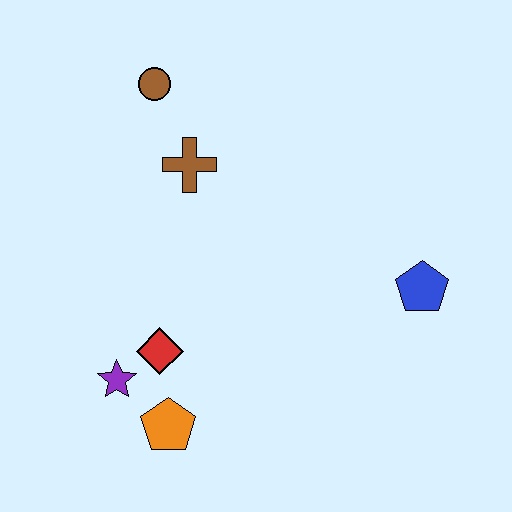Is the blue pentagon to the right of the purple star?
Yes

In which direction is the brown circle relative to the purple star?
The brown circle is above the purple star.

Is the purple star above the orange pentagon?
Yes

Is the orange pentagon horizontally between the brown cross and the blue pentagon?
No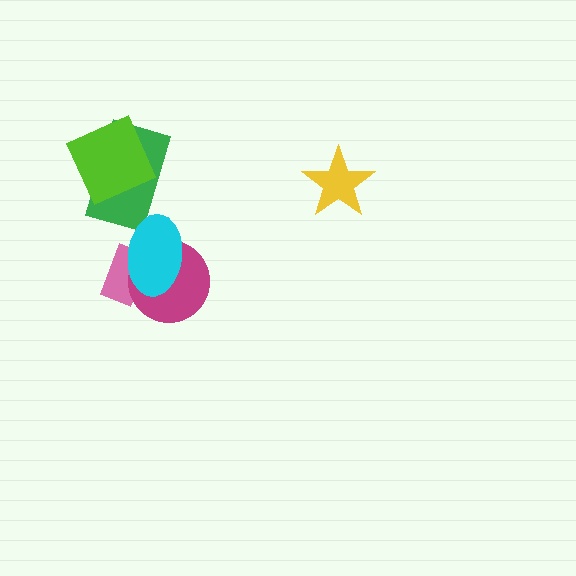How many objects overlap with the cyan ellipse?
2 objects overlap with the cyan ellipse.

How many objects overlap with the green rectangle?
1 object overlaps with the green rectangle.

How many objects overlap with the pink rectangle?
2 objects overlap with the pink rectangle.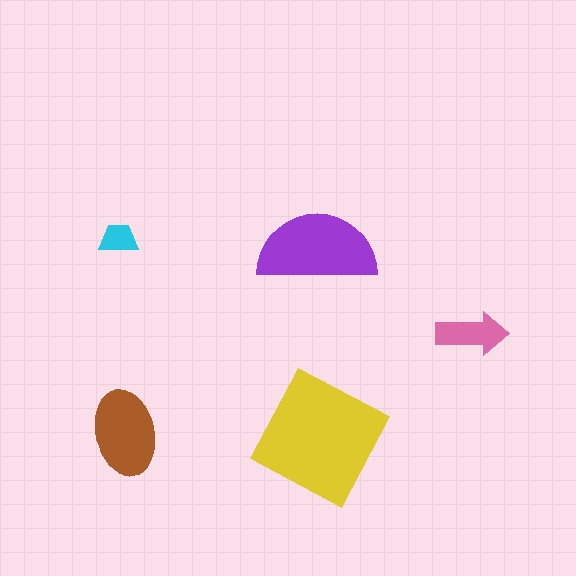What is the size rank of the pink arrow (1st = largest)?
4th.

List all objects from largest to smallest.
The yellow square, the purple semicircle, the brown ellipse, the pink arrow, the cyan trapezoid.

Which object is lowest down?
The yellow square is bottommost.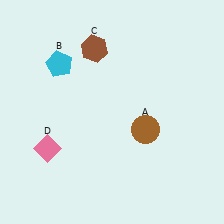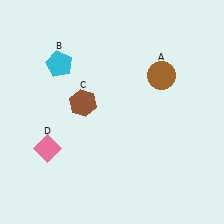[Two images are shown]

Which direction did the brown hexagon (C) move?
The brown hexagon (C) moved down.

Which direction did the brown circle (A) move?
The brown circle (A) moved up.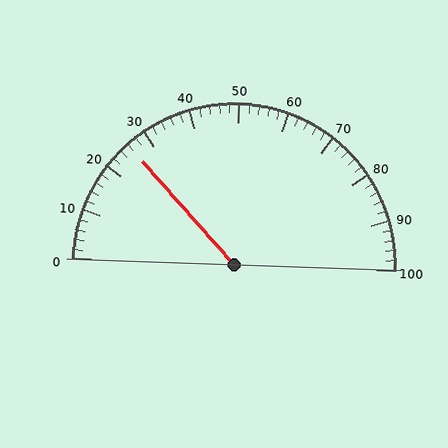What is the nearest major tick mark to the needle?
The nearest major tick mark is 30.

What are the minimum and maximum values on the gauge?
The gauge ranges from 0 to 100.